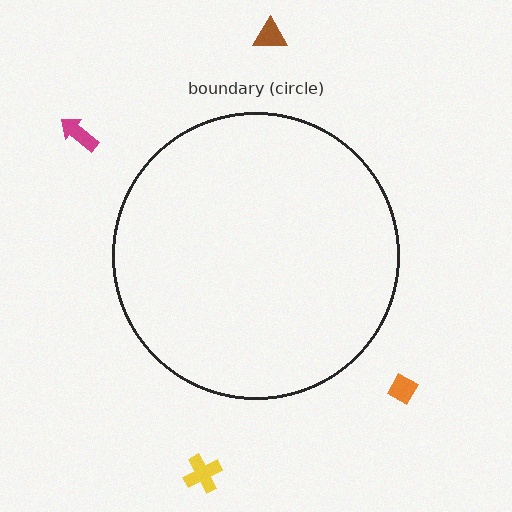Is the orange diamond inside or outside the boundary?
Outside.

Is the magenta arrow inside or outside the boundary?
Outside.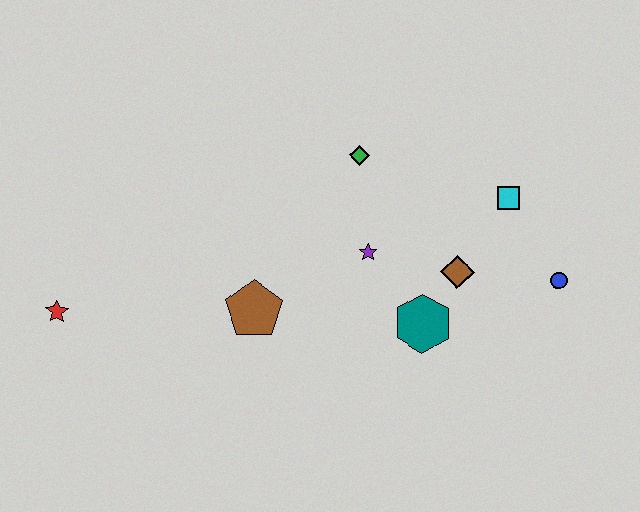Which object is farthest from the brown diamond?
The red star is farthest from the brown diamond.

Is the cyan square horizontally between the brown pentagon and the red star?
No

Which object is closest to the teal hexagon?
The brown diamond is closest to the teal hexagon.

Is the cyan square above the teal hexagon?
Yes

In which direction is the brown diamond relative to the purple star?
The brown diamond is to the right of the purple star.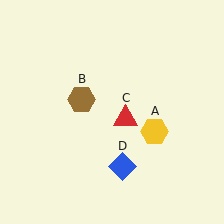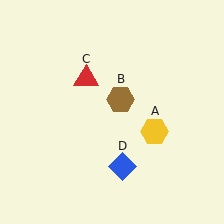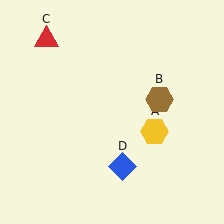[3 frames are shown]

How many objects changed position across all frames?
2 objects changed position: brown hexagon (object B), red triangle (object C).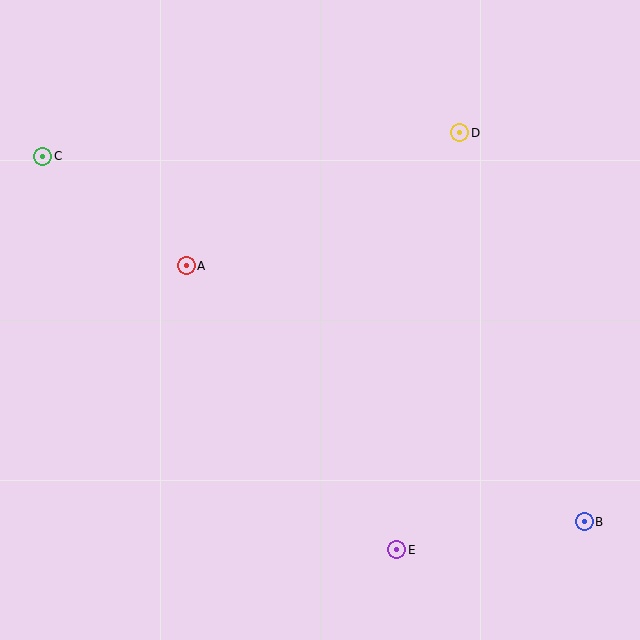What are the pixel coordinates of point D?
Point D is at (460, 133).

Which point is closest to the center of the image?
Point A at (186, 266) is closest to the center.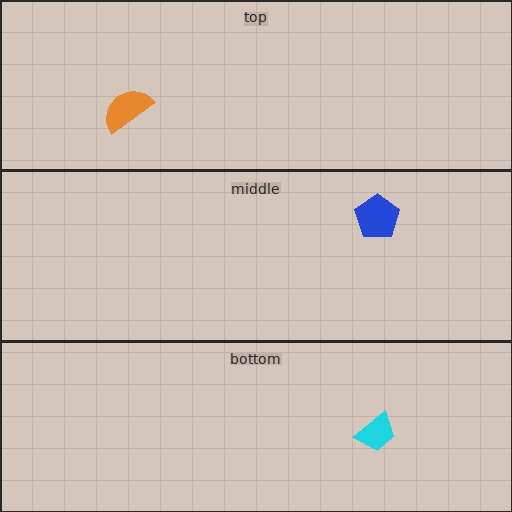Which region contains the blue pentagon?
The middle region.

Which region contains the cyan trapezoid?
The bottom region.